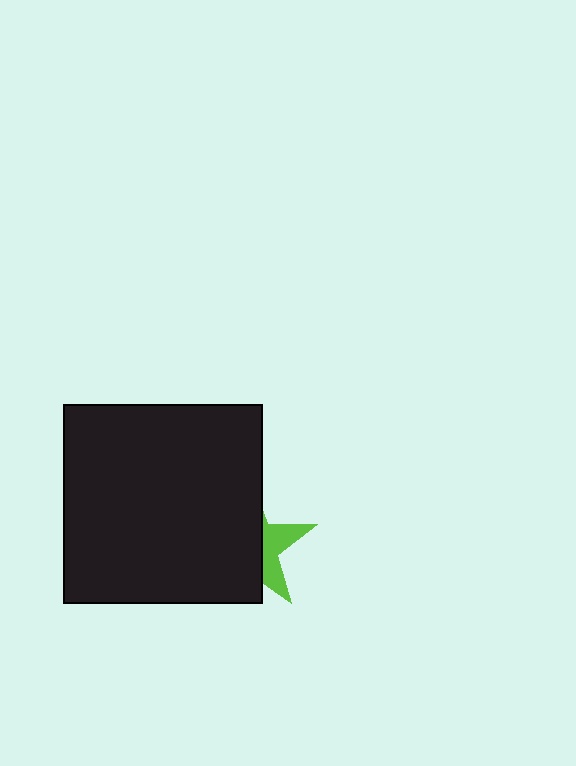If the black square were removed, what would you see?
You would see the complete lime star.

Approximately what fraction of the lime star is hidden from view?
Roughly 68% of the lime star is hidden behind the black square.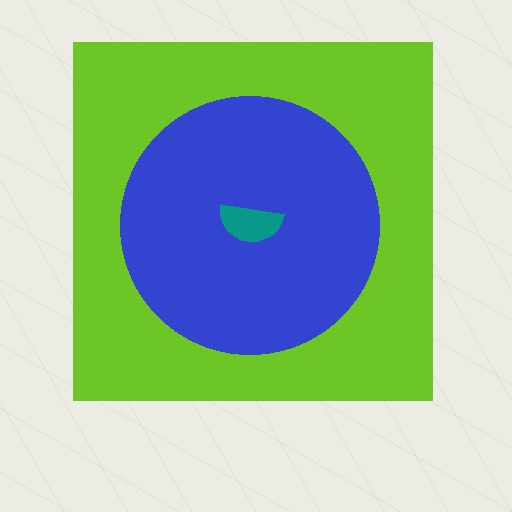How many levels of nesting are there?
3.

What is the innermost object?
The teal semicircle.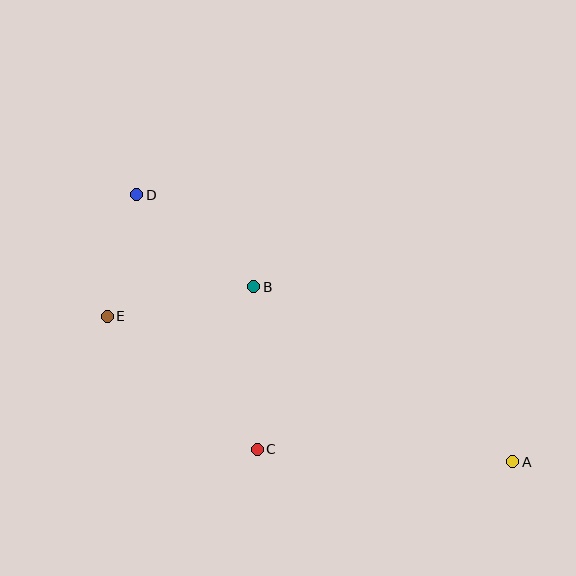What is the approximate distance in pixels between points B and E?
The distance between B and E is approximately 150 pixels.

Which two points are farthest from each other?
Points A and D are farthest from each other.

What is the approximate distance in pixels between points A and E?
The distance between A and E is approximately 431 pixels.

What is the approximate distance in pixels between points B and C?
The distance between B and C is approximately 163 pixels.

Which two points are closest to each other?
Points D and E are closest to each other.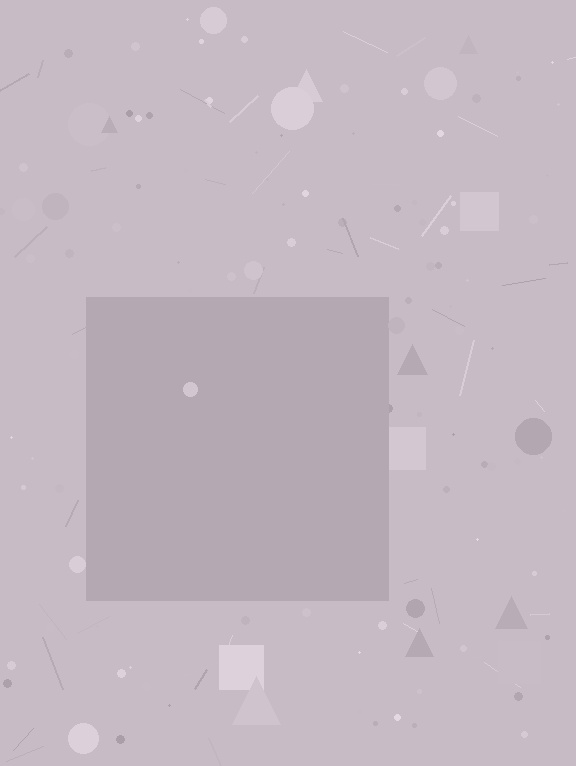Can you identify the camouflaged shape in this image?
The camouflaged shape is a square.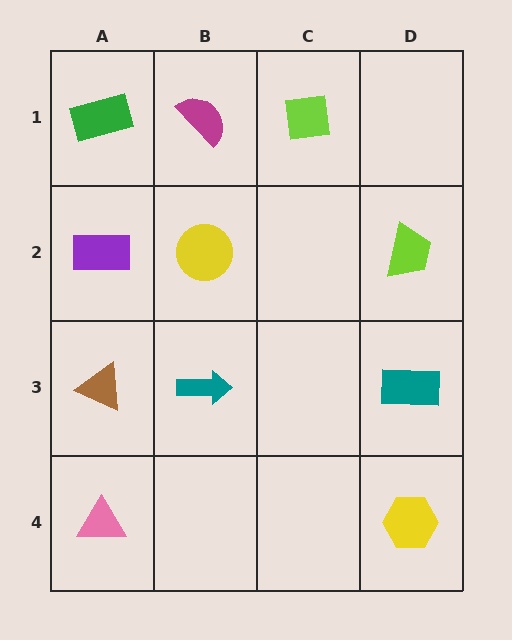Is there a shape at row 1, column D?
No, that cell is empty.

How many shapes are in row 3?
3 shapes.